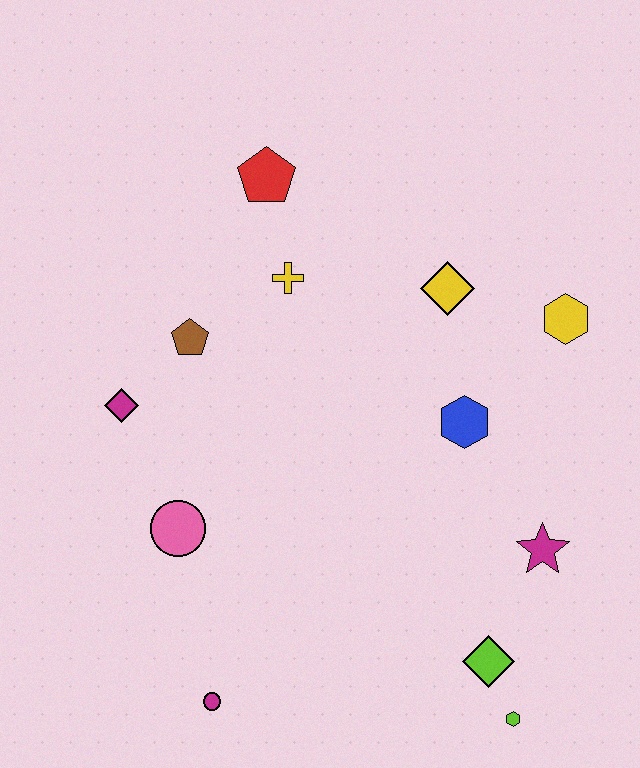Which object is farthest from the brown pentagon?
The lime hexagon is farthest from the brown pentagon.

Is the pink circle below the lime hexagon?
No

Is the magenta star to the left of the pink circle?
No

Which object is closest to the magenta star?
The lime diamond is closest to the magenta star.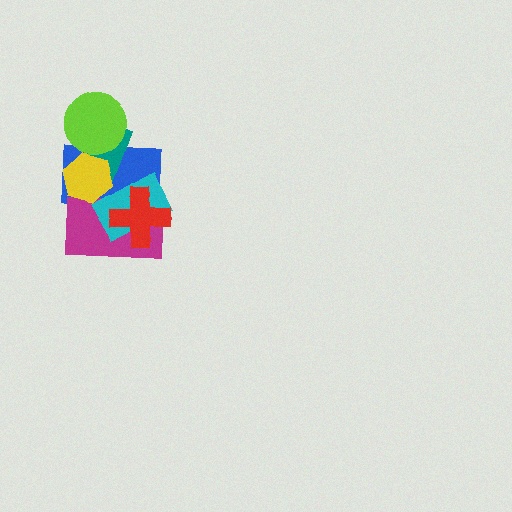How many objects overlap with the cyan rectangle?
4 objects overlap with the cyan rectangle.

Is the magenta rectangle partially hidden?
Yes, it is partially covered by another shape.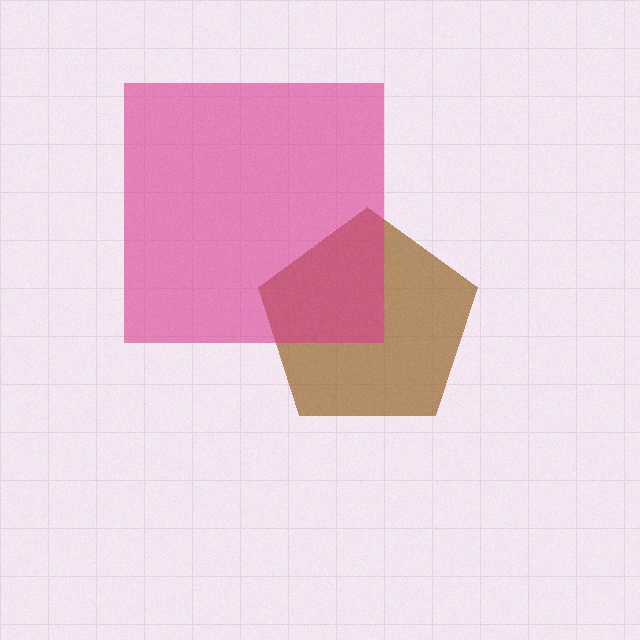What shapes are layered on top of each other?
The layered shapes are: a brown pentagon, a magenta square.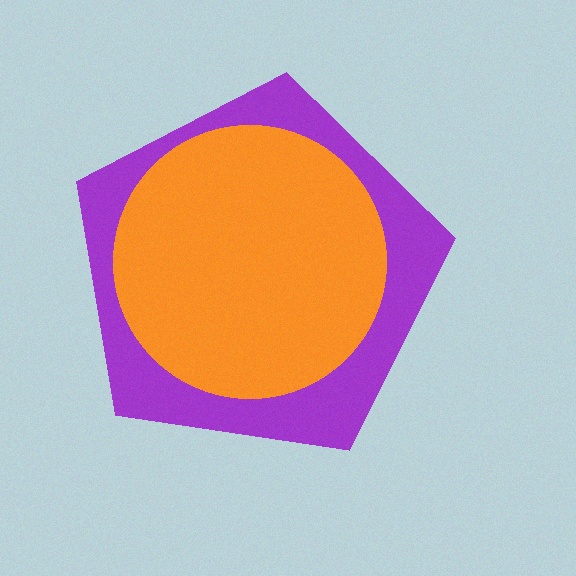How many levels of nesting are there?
2.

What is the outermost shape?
The purple pentagon.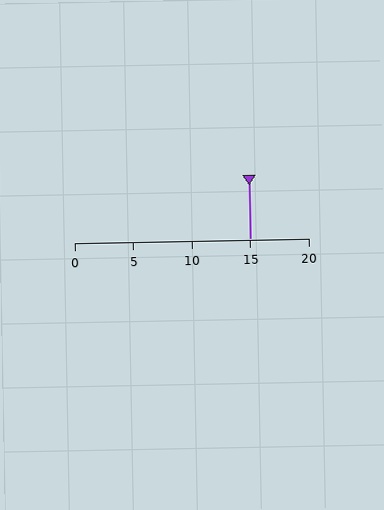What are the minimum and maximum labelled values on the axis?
The axis runs from 0 to 20.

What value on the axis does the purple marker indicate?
The marker indicates approximately 15.